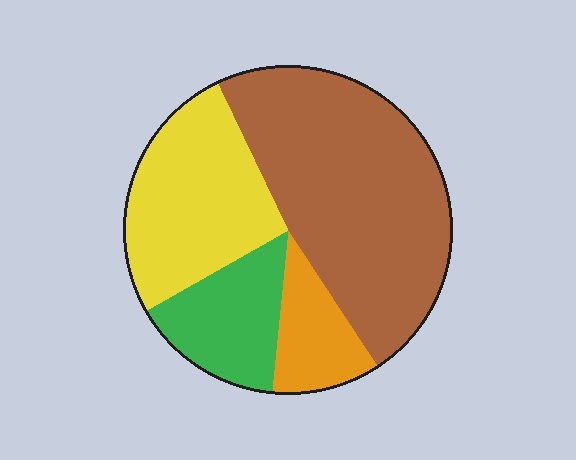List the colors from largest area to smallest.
From largest to smallest: brown, yellow, green, orange.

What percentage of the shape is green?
Green covers 15% of the shape.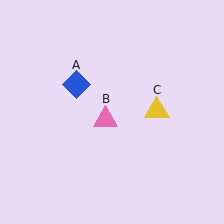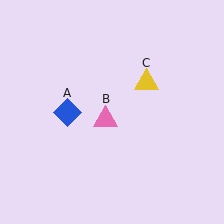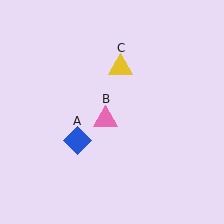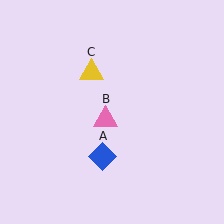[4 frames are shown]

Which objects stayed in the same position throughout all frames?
Pink triangle (object B) remained stationary.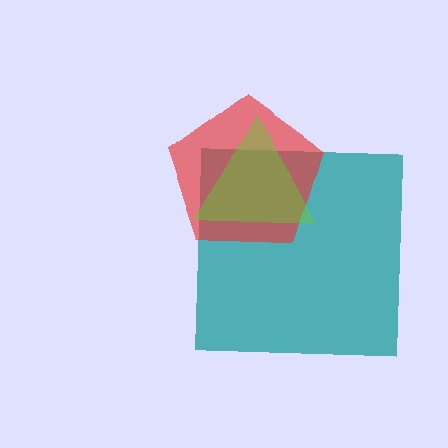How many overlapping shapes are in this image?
There are 3 overlapping shapes in the image.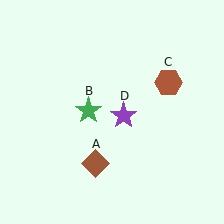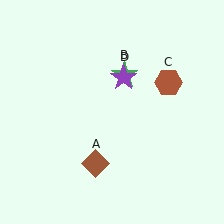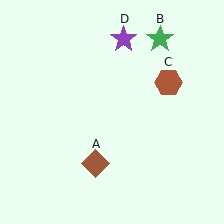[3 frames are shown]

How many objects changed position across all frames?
2 objects changed position: green star (object B), purple star (object D).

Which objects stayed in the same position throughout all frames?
Brown diamond (object A) and brown hexagon (object C) remained stationary.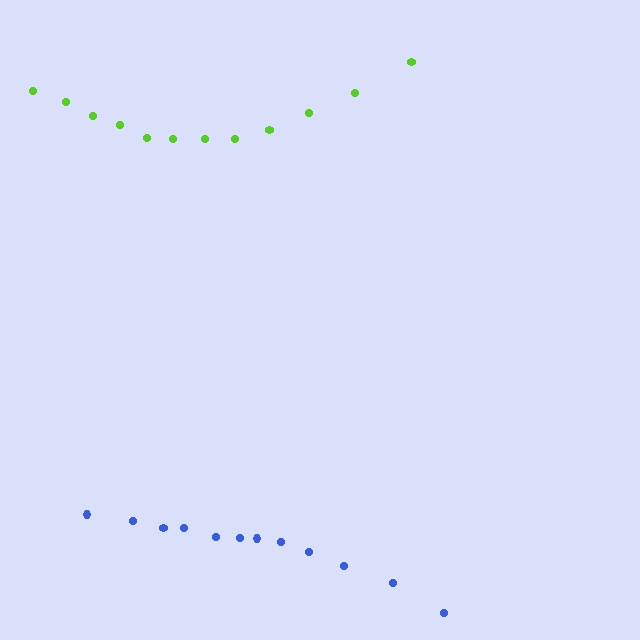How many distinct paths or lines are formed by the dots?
There are 2 distinct paths.